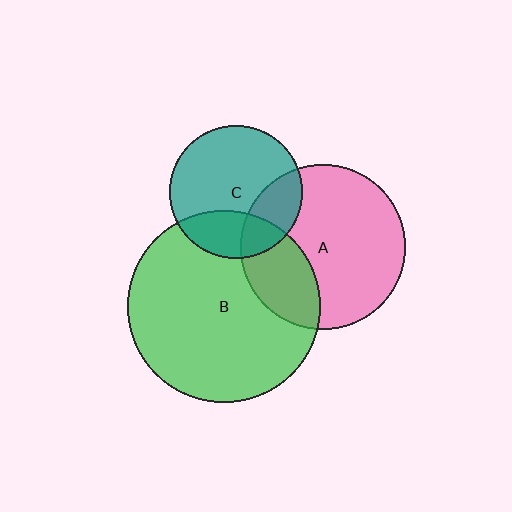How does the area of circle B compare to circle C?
Approximately 2.1 times.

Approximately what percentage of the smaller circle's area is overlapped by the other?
Approximately 30%.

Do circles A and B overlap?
Yes.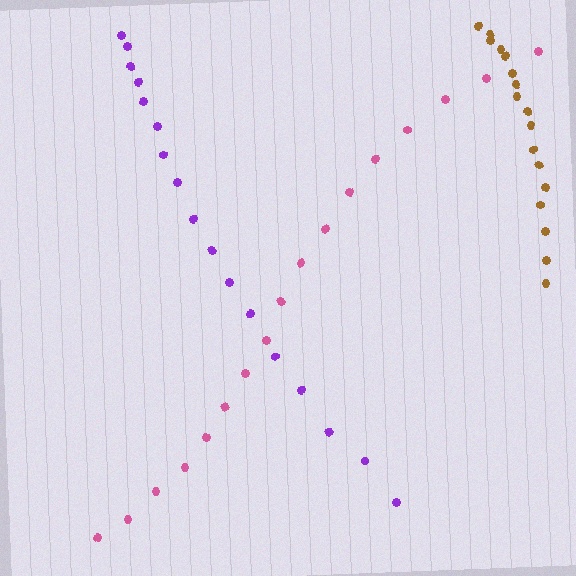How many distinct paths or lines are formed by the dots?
There are 3 distinct paths.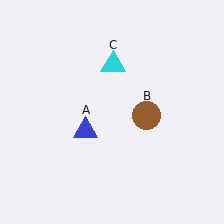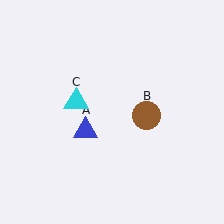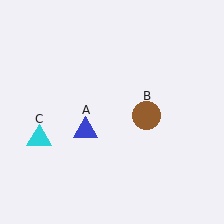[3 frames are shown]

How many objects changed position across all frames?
1 object changed position: cyan triangle (object C).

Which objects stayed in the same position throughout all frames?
Blue triangle (object A) and brown circle (object B) remained stationary.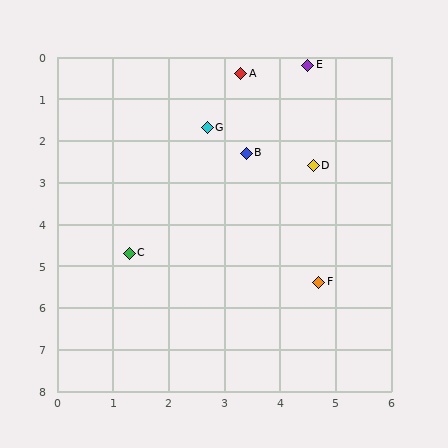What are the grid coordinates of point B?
Point B is at approximately (3.4, 2.3).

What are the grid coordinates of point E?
Point E is at approximately (4.5, 0.2).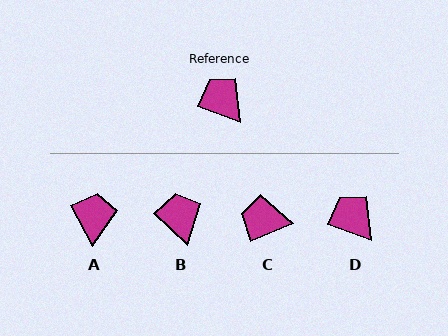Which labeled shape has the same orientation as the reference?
D.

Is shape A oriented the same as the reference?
No, it is off by about 42 degrees.